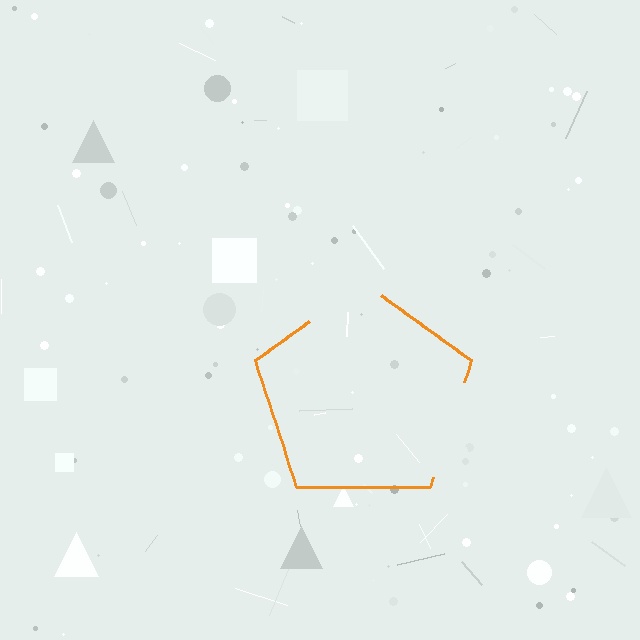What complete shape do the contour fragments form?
The contour fragments form a pentagon.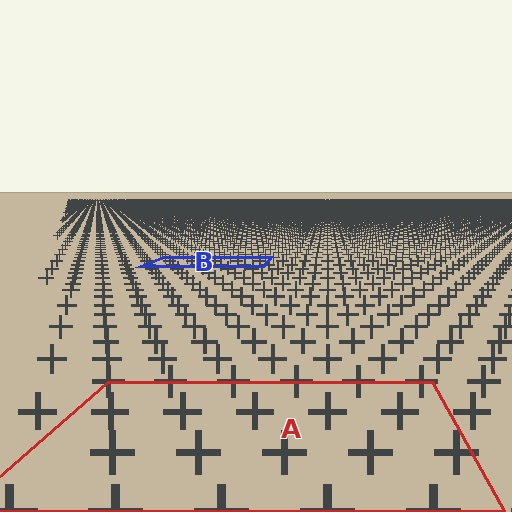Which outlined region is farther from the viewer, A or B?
Region B is farther from the viewer — the texture elements inside it appear smaller and more densely packed.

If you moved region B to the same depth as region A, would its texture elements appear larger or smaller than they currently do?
They would appear larger. At a closer depth, the same texture elements are projected at a bigger on-screen size.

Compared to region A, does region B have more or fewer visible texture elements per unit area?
Region B has more texture elements per unit area — they are packed more densely because it is farther away.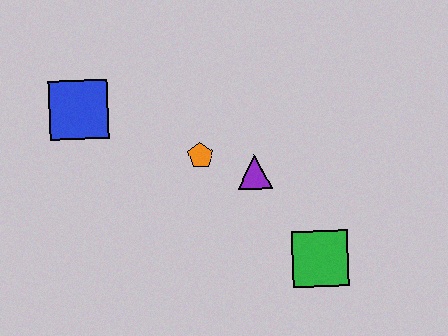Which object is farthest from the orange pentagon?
The green square is farthest from the orange pentagon.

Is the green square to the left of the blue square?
No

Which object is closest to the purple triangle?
The orange pentagon is closest to the purple triangle.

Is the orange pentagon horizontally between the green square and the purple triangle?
No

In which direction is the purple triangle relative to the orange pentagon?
The purple triangle is to the right of the orange pentagon.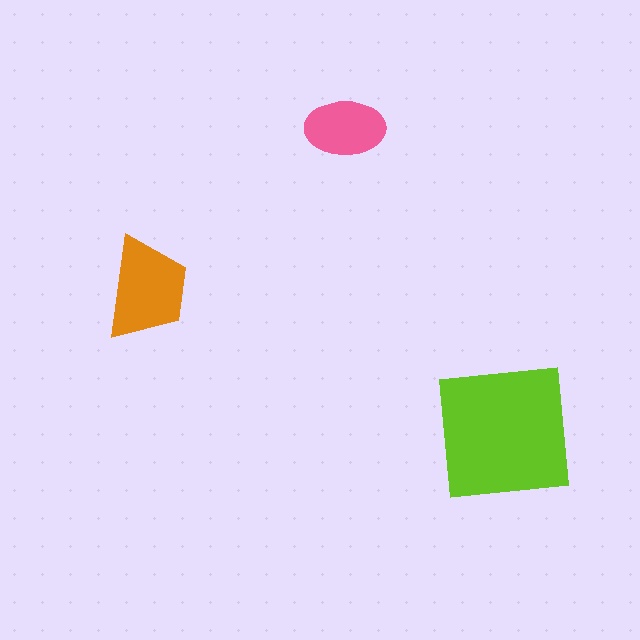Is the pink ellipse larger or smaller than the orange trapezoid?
Smaller.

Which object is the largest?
The lime square.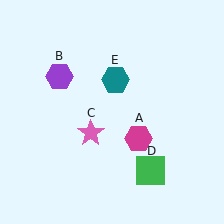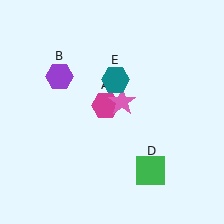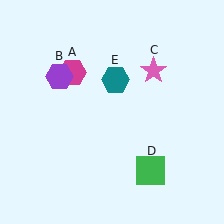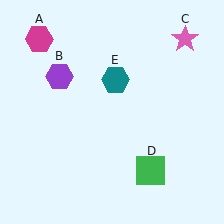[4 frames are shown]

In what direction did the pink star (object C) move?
The pink star (object C) moved up and to the right.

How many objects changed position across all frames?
2 objects changed position: magenta hexagon (object A), pink star (object C).